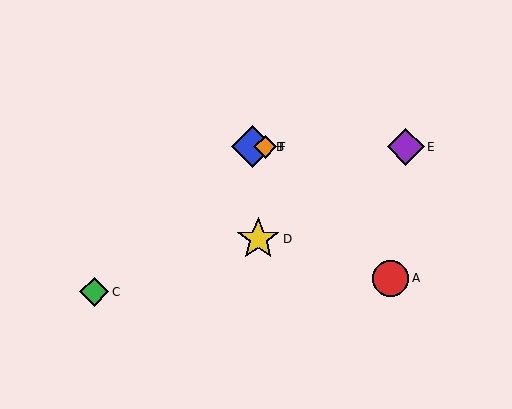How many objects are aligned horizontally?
3 objects (B, E, F) are aligned horizontally.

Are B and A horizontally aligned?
No, B is at y≈147 and A is at y≈278.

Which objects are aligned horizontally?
Objects B, E, F are aligned horizontally.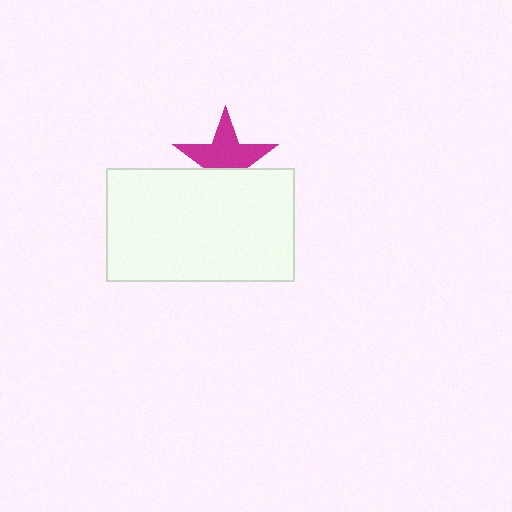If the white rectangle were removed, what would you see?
You would see the complete magenta star.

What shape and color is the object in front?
The object in front is a white rectangle.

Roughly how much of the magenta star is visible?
About half of it is visible (roughly 62%).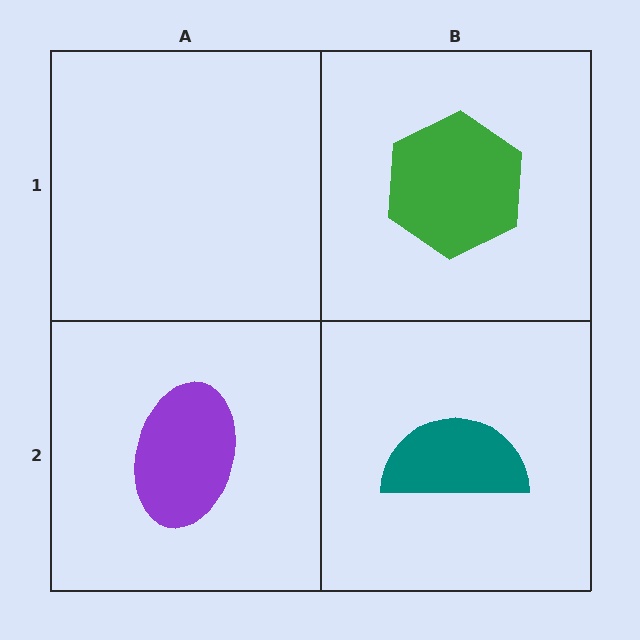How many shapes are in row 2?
2 shapes.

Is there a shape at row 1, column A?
No, that cell is empty.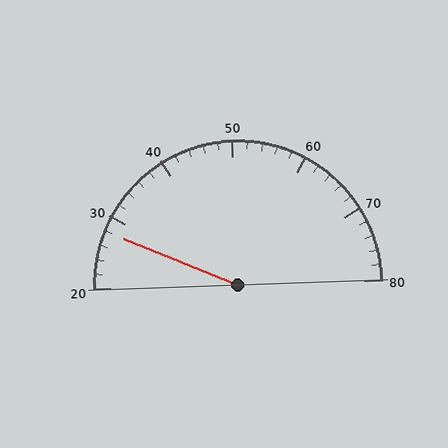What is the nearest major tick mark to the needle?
The nearest major tick mark is 30.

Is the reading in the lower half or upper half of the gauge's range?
The reading is in the lower half of the range (20 to 80).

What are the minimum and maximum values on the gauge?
The gauge ranges from 20 to 80.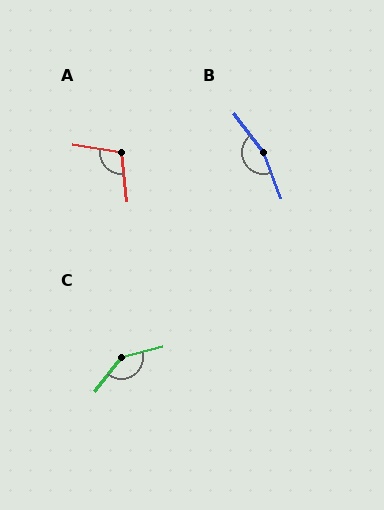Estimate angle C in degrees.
Approximately 143 degrees.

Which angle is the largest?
B, at approximately 164 degrees.